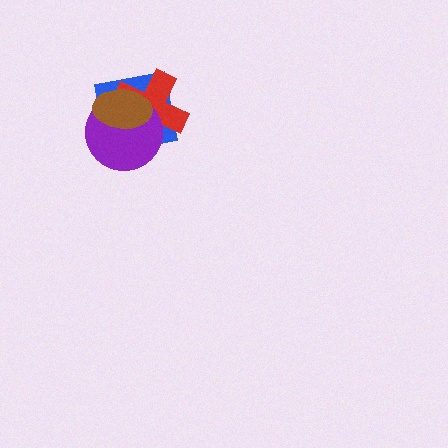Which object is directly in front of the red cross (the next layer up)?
The purple circle is directly in front of the red cross.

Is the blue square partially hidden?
Yes, it is partially covered by another shape.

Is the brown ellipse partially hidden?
No, no other shape covers it.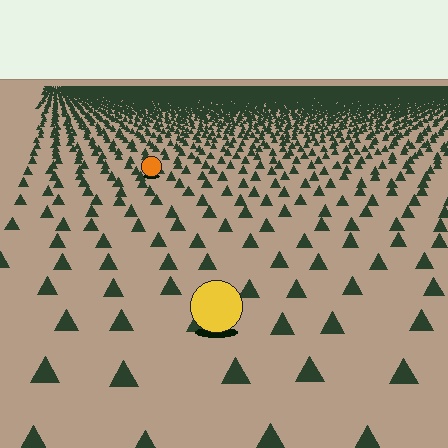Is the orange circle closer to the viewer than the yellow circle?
No. The yellow circle is closer — you can tell from the texture gradient: the ground texture is coarser near it.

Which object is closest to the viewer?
The yellow circle is closest. The texture marks near it are larger and more spread out.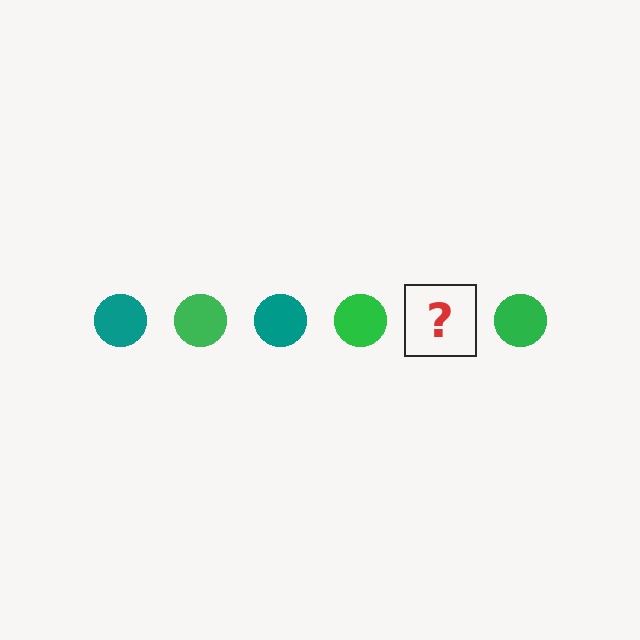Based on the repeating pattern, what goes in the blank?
The blank should be a teal circle.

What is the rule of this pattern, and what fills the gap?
The rule is that the pattern cycles through teal, green circles. The gap should be filled with a teal circle.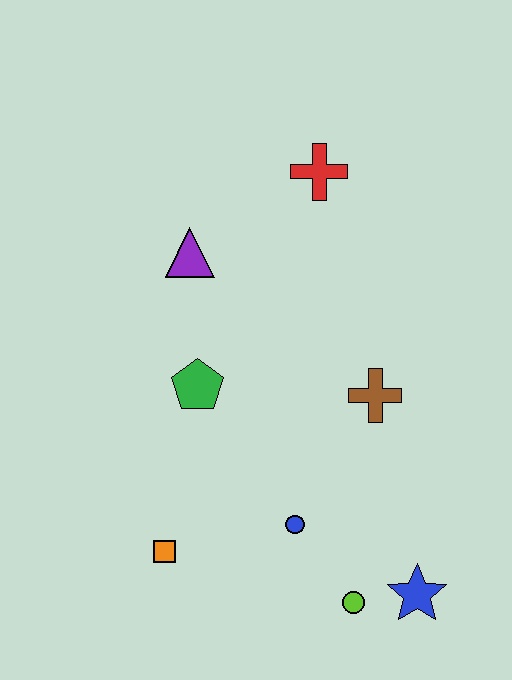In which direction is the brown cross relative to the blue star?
The brown cross is above the blue star.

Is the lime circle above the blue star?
No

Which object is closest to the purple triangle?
The green pentagon is closest to the purple triangle.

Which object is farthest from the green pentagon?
The blue star is farthest from the green pentagon.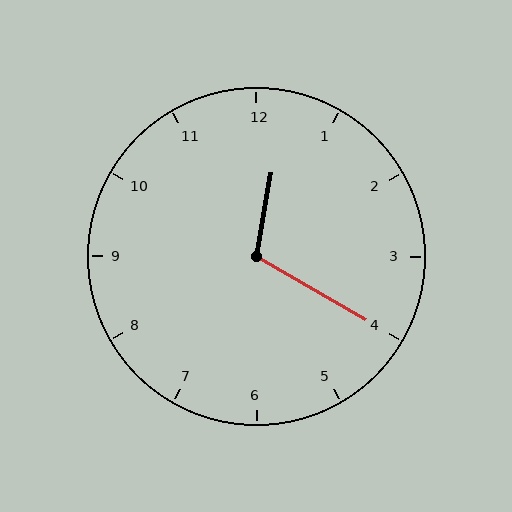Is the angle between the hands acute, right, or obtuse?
It is obtuse.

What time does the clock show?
12:20.